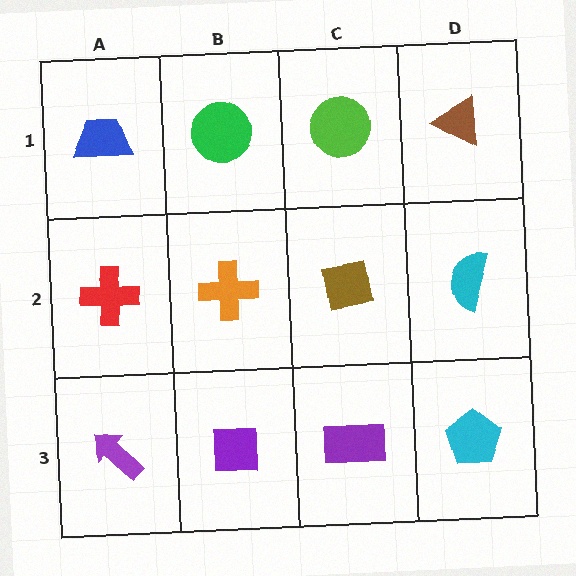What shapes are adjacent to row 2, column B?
A green circle (row 1, column B), a purple square (row 3, column B), a red cross (row 2, column A), a brown square (row 2, column C).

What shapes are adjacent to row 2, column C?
A lime circle (row 1, column C), a purple rectangle (row 3, column C), an orange cross (row 2, column B), a cyan semicircle (row 2, column D).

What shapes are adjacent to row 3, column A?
A red cross (row 2, column A), a purple square (row 3, column B).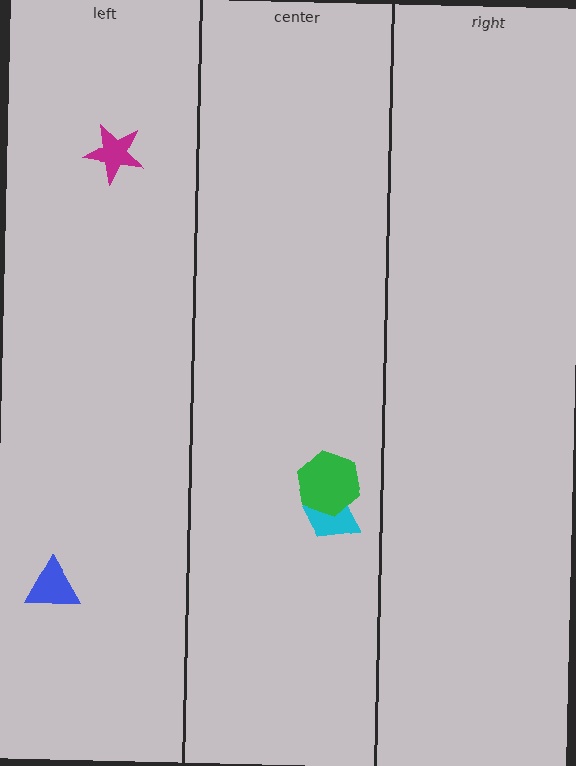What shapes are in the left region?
The blue triangle, the magenta star.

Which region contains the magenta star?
The left region.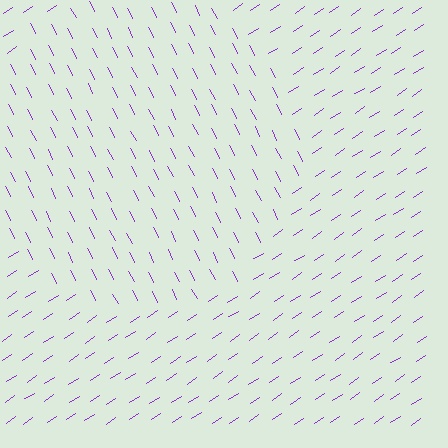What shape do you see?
I see a circle.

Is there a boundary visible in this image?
Yes, there is a texture boundary formed by a change in line orientation.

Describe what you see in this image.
The image is filled with small purple line segments. A circle region in the image has lines oriented differently from the surrounding lines, creating a visible texture boundary.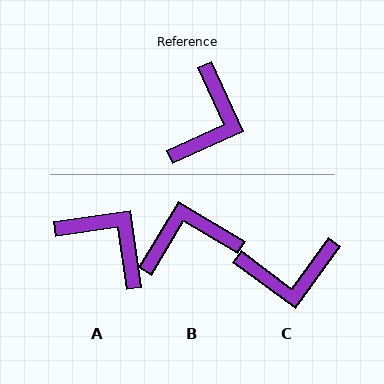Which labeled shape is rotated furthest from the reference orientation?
B, about 124 degrees away.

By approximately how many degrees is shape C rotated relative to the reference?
Approximately 61 degrees clockwise.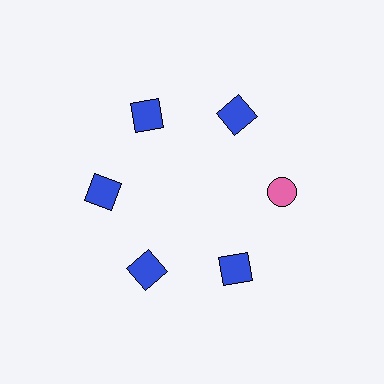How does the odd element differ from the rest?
It differs in both color (pink instead of blue) and shape (circle instead of square).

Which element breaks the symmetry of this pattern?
The pink circle at roughly the 3 o'clock position breaks the symmetry. All other shapes are blue squares.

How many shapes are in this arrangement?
There are 6 shapes arranged in a ring pattern.